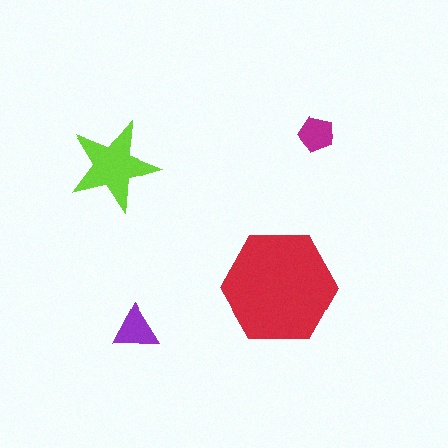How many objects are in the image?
There are 4 objects in the image.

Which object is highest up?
The magenta pentagon is topmost.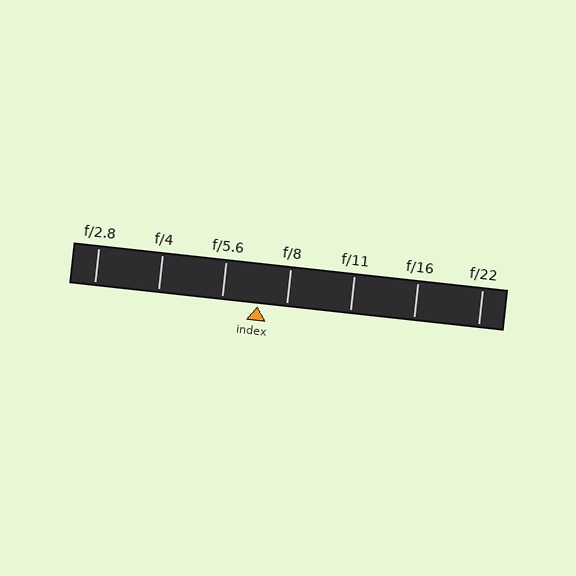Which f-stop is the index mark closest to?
The index mark is closest to f/8.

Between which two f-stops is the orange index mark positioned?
The index mark is between f/5.6 and f/8.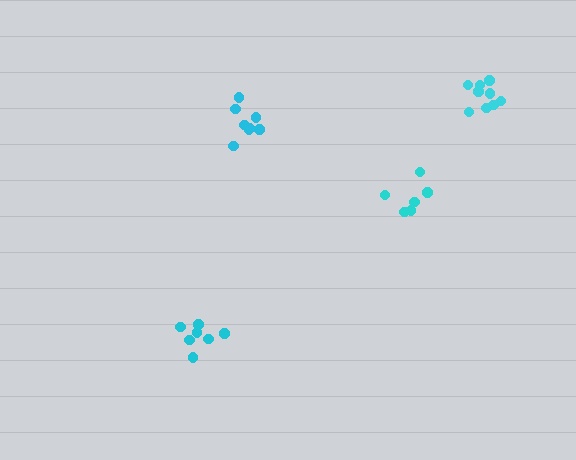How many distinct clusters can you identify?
There are 4 distinct clusters.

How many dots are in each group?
Group 1: 6 dots, Group 2: 7 dots, Group 3: 9 dots, Group 4: 8 dots (30 total).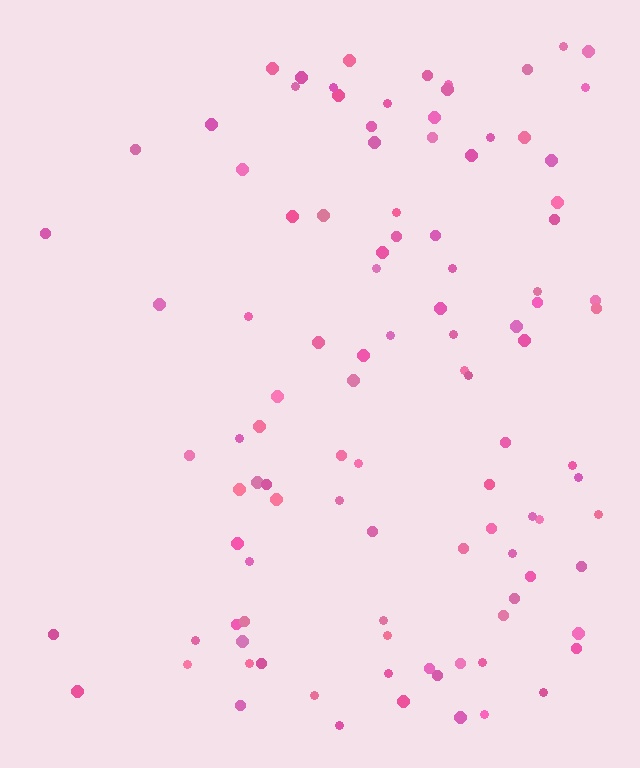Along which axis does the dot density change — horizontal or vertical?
Horizontal.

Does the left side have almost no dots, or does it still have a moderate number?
Still a moderate number, just noticeably fewer than the right.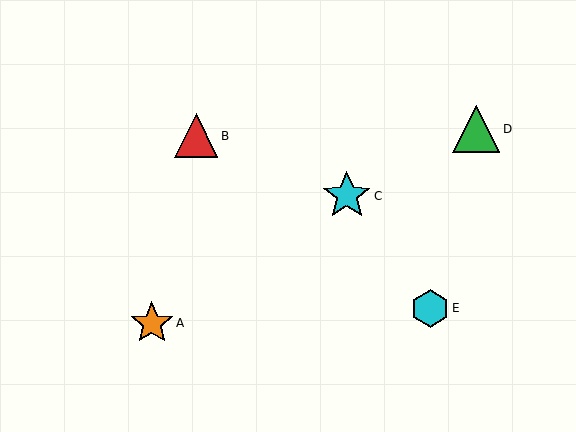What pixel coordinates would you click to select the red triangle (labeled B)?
Click at (196, 136) to select the red triangle B.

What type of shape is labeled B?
Shape B is a red triangle.